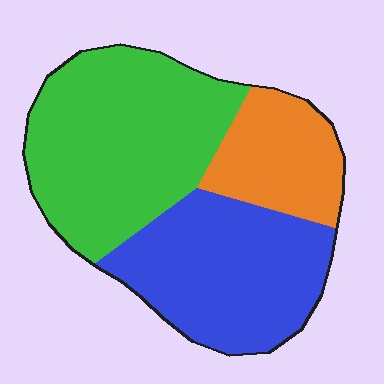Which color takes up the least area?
Orange, at roughly 20%.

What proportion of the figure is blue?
Blue takes up about three eighths (3/8) of the figure.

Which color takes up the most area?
Green, at roughly 45%.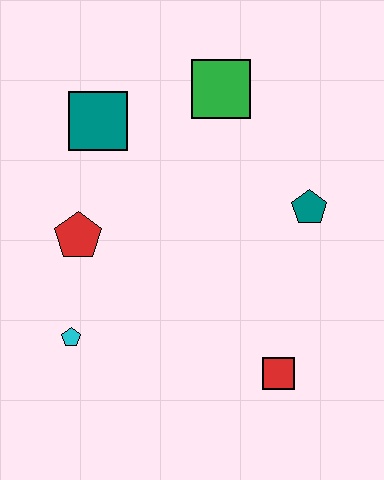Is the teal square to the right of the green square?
No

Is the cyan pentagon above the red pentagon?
No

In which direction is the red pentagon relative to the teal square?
The red pentagon is below the teal square.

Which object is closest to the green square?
The teal square is closest to the green square.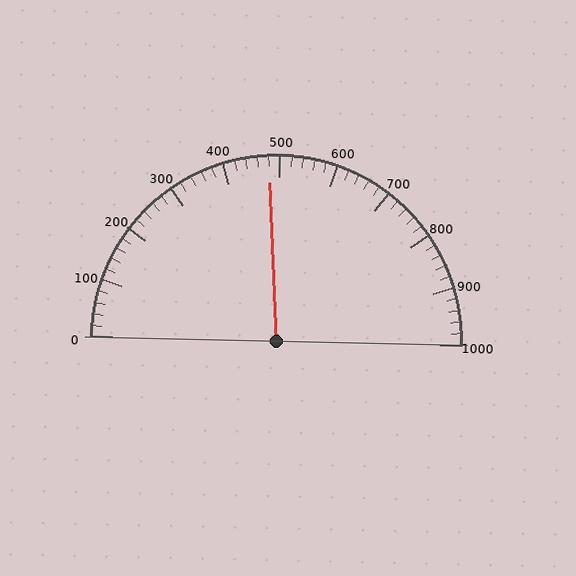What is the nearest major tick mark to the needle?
The nearest major tick mark is 500.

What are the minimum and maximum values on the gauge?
The gauge ranges from 0 to 1000.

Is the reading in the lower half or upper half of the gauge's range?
The reading is in the lower half of the range (0 to 1000).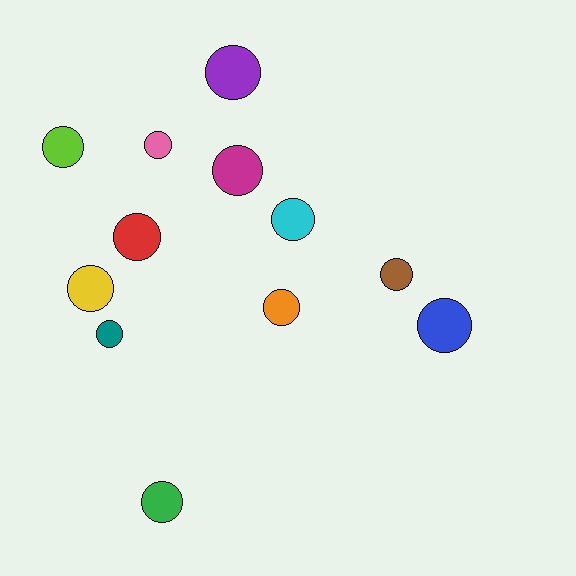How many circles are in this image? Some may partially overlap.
There are 12 circles.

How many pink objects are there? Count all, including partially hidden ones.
There is 1 pink object.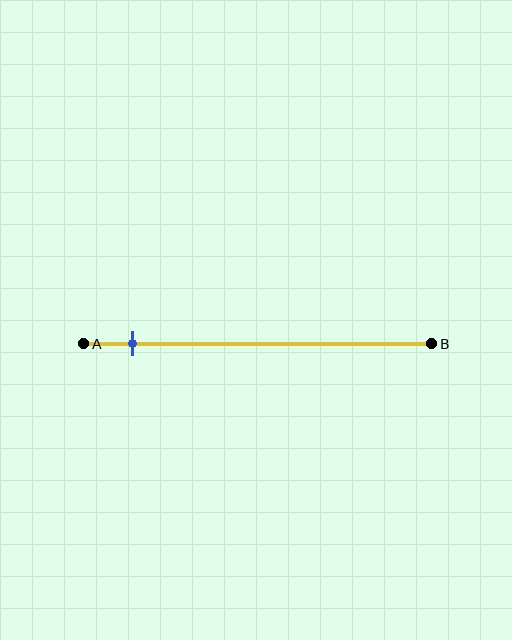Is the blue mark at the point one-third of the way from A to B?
No, the mark is at about 15% from A, not at the 33% one-third point.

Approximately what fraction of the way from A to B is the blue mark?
The blue mark is approximately 15% of the way from A to B.